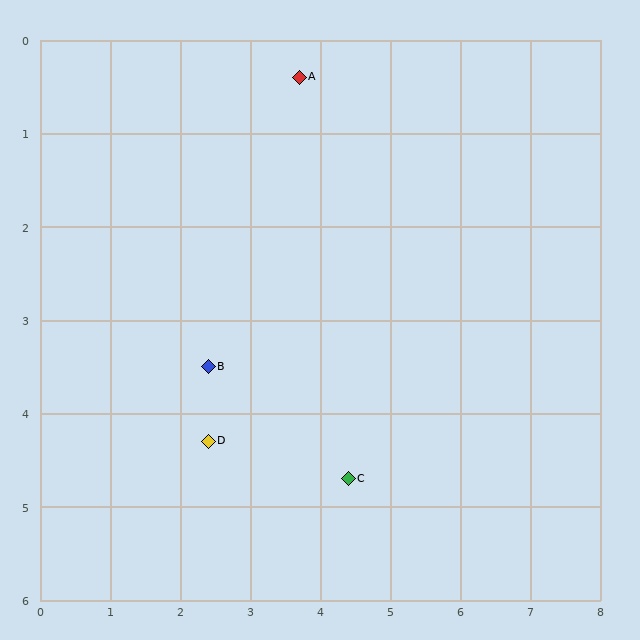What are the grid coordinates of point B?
Point B is at approximately (2.4, 3.5).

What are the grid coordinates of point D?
Point D is at approximately (2.4, 4.3).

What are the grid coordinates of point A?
Point A is at approximately (3.7, 0.4).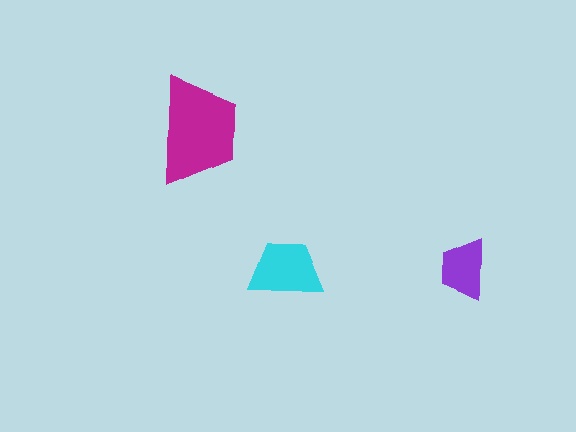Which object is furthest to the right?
The purple trapezoid is rightmost.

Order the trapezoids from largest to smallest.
the magenta one, the cyan one, the purple one.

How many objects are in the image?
There are 3 objects in the image.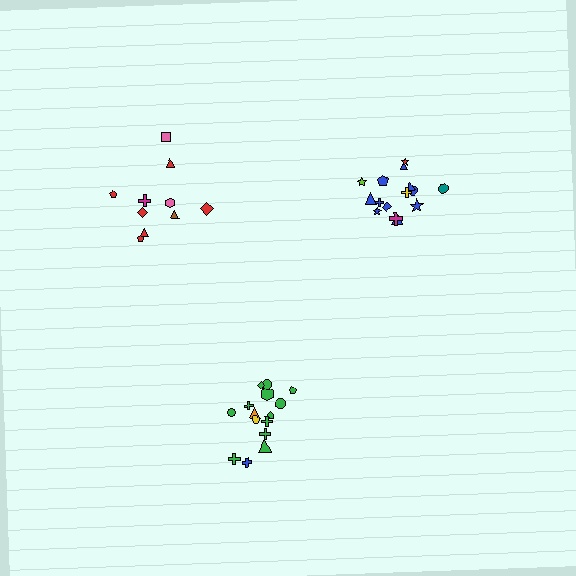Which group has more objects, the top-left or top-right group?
The top-right group.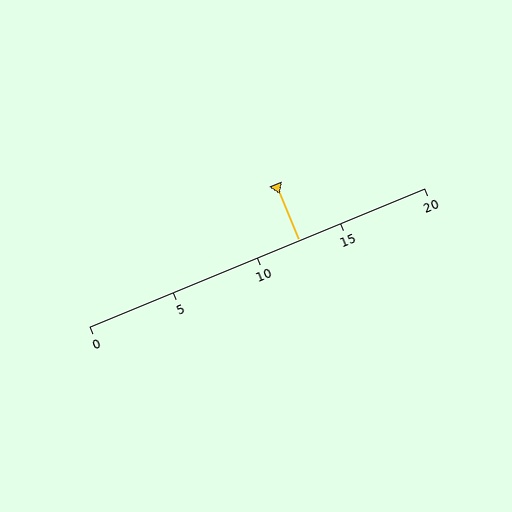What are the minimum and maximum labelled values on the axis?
The axis runs from 0 to 20.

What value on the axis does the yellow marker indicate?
The marker indicates approximately 12.5.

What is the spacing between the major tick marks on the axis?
The major ticks are spaced 5 apart.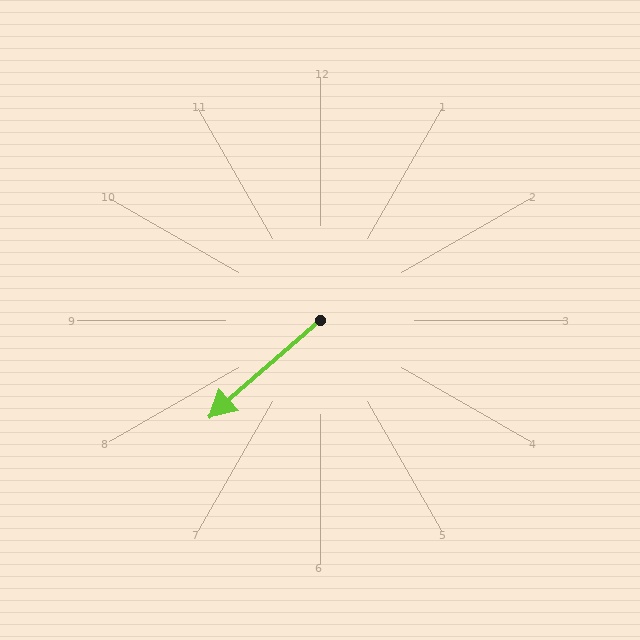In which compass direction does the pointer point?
Southwest.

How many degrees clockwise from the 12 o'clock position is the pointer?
Approximately 229 degrees.